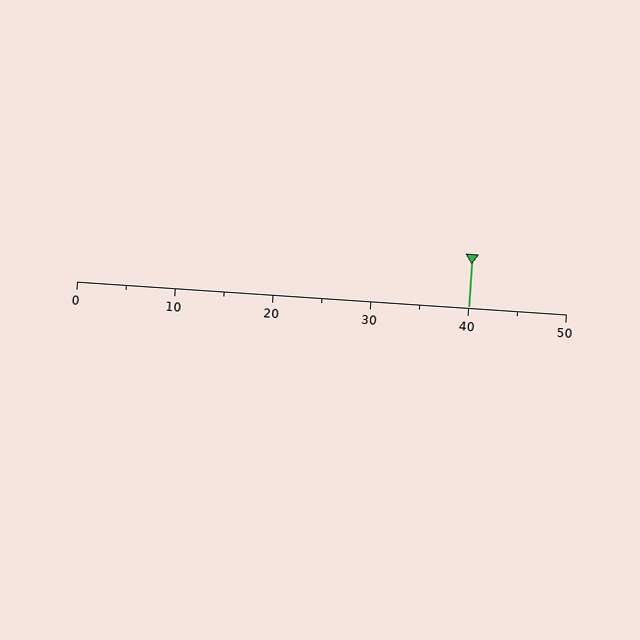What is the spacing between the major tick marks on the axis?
The major ticks are spaced 10 apart.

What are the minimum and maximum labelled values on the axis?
The axis runs from 0 to 50.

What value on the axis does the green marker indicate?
The marker indicates approximately 40.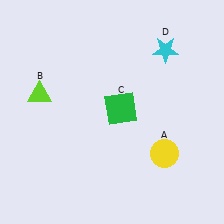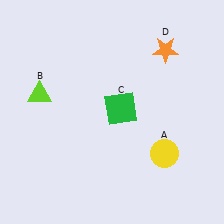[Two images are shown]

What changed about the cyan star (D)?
In Image 1, D is cyan. In Image 2, it changed to orange.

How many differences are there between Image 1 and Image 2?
There is 1 difference between the two images.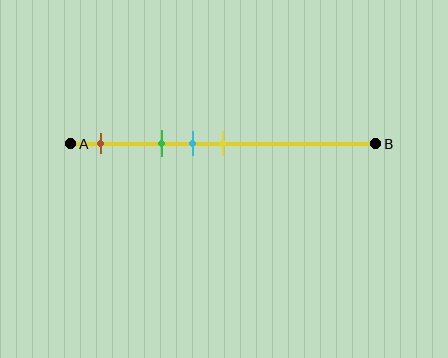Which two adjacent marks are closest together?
The cyan and yellow marks are the closest adjacent pair.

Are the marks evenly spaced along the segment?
No, the marks are not evenly spaced.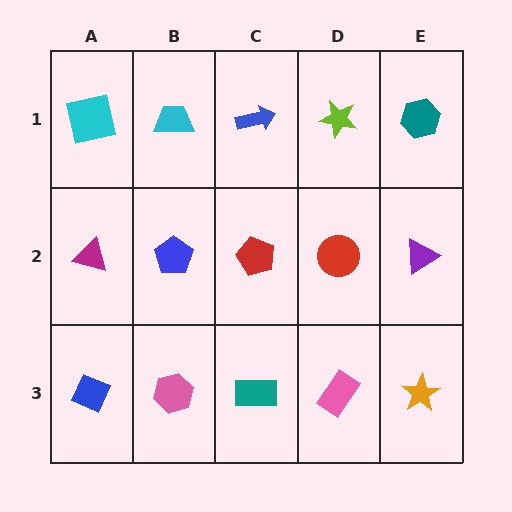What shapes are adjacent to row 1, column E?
A purple triangle (row 2, column E), a lime star (row 1, column D).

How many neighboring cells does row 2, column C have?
4.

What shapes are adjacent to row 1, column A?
A magenta triangle (row 2, column A), a cyan trapezoid (row 1, column B).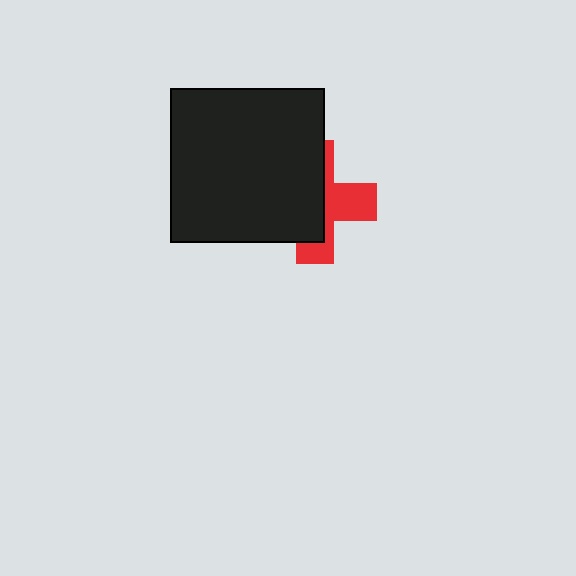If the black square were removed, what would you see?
You would see the complete red cross.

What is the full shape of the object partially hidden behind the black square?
The partially hidden object is a red cross.